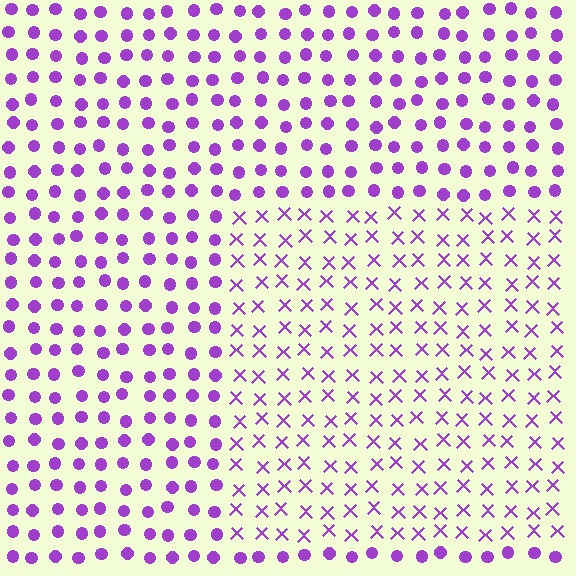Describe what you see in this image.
The image is filled with small purple elements arranged in a uniform grid. A rectangle-shaped region contains X marks, while the surrounding area contains circles. The boundary is defined purely by the change in element shape.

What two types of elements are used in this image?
The image uses X marks inside the rectangle region and circles outside it.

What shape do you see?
I see a rectangle.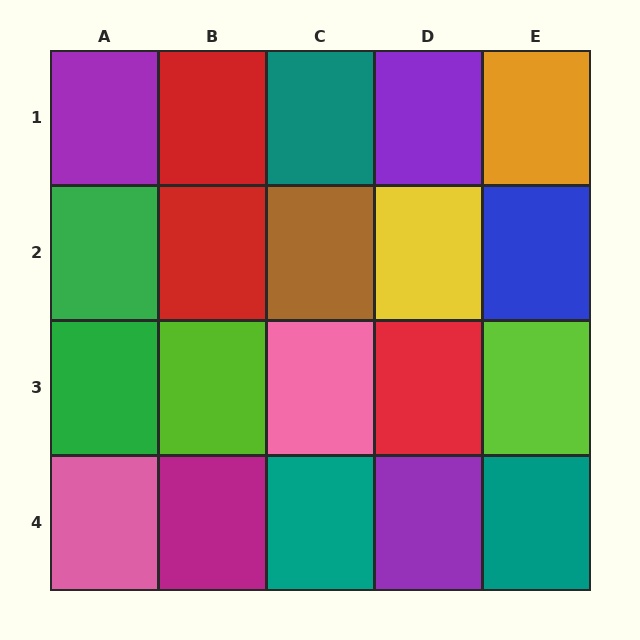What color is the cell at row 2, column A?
Green.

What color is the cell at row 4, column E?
Teal.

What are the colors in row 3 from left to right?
Green, lime, pink, red, lime.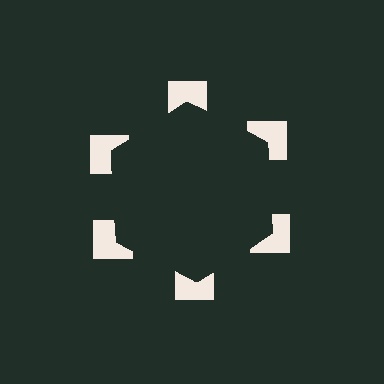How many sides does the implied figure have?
6 sides.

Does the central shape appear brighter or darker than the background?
It typically appears slightly darker than the background, even though no actual brightness change is drawn.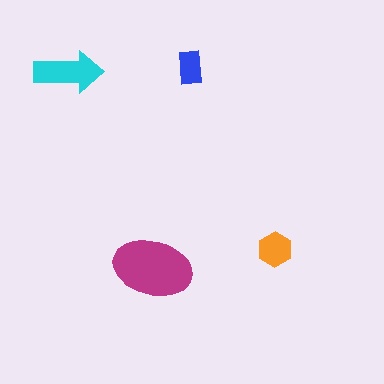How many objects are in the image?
There are 4 objects in the image.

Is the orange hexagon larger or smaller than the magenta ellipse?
Smaller.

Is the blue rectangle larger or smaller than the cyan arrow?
Smaller.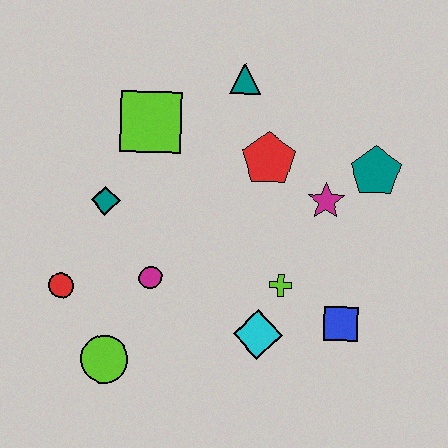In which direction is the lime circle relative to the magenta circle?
The lime circle is below the magenta circle.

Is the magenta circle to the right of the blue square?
No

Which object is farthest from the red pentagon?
The lime circle is farthest from the red pentagon.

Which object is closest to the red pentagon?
The magenta star is closest to the red pentagon.